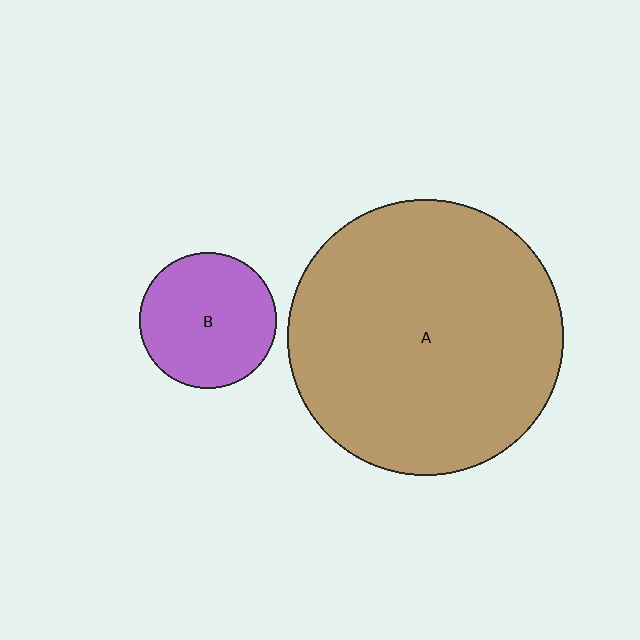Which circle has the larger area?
Circle A (brown).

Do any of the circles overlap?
No, none of the circles overlap.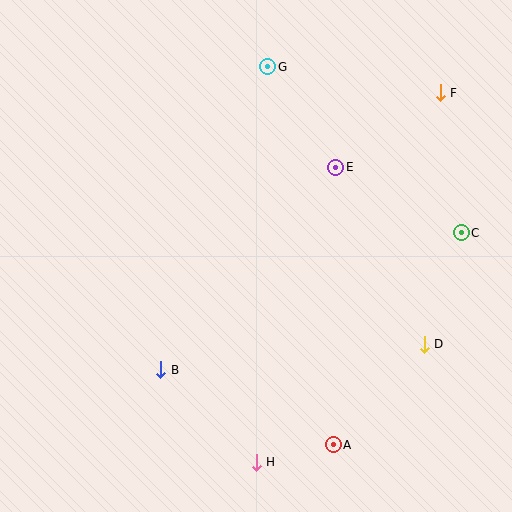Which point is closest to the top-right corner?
Point F is closest to the top-right corner.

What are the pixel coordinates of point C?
Point C is at (461, 233).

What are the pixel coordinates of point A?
Point A is at (333, 445).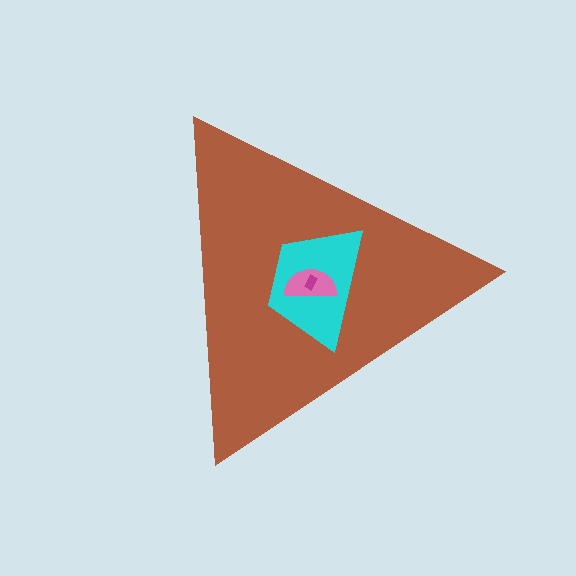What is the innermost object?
The magenta rectangle.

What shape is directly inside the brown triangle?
The cyan trapezoid.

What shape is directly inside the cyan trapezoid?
The pink semicircle.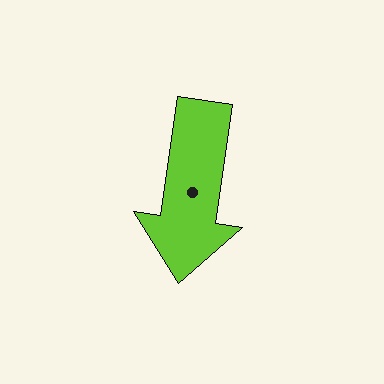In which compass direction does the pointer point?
South.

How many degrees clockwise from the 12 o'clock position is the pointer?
Approximately 188 degrees.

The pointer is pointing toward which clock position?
Roughly 6 o'clock.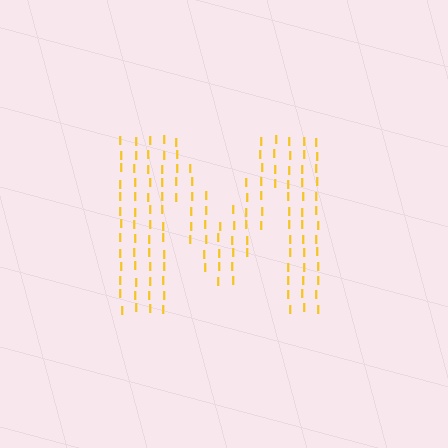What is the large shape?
The large shape is the letter M.